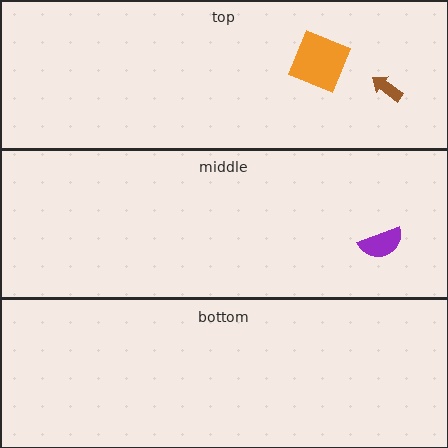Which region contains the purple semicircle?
The middle region.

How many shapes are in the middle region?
1.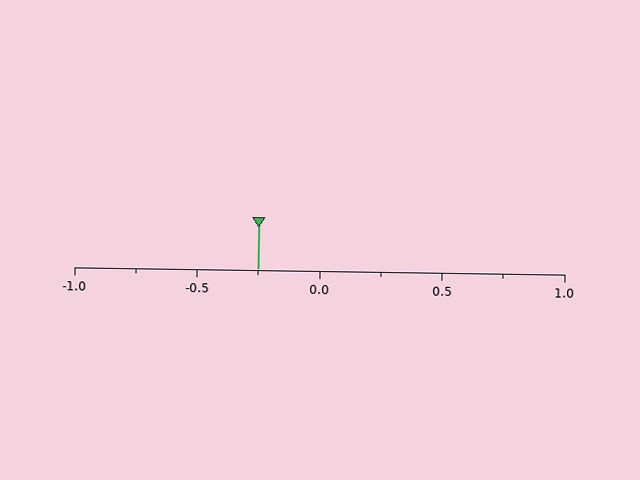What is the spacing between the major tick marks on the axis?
The major ticks are spaced 0.5 apart.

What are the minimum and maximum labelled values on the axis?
The axis runs from -1.0 to 1.0.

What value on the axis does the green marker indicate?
The marker indicates approximately -0.25.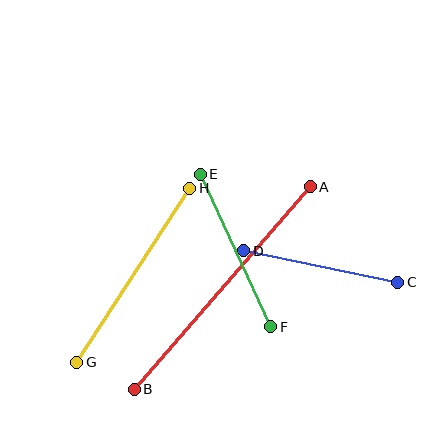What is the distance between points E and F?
The distance is approximately 168 pixels.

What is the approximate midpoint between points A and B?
The midpoint is at approximately (222, 288) pixels.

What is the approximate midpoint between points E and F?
The midpoint is at approximately (236, 251) pixels.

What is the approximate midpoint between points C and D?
The midpoint is at approximately (321, 266) pixels.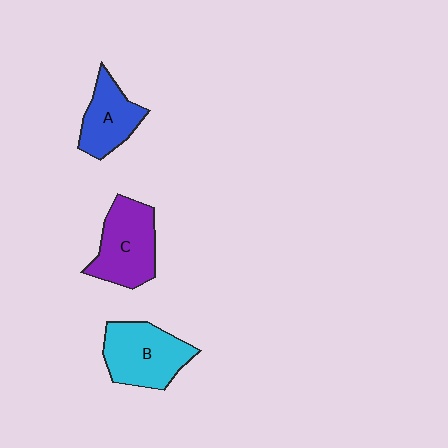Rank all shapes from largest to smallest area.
From largest to smallest: B (cyan), C (purple), A (blue).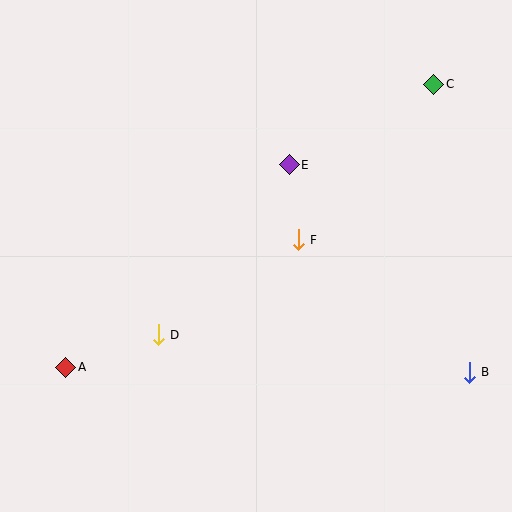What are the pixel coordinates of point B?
Point B is at (469, 372).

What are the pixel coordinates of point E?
Point E is at (289, 165).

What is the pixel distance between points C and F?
The distance between C and F is 206 pixels.